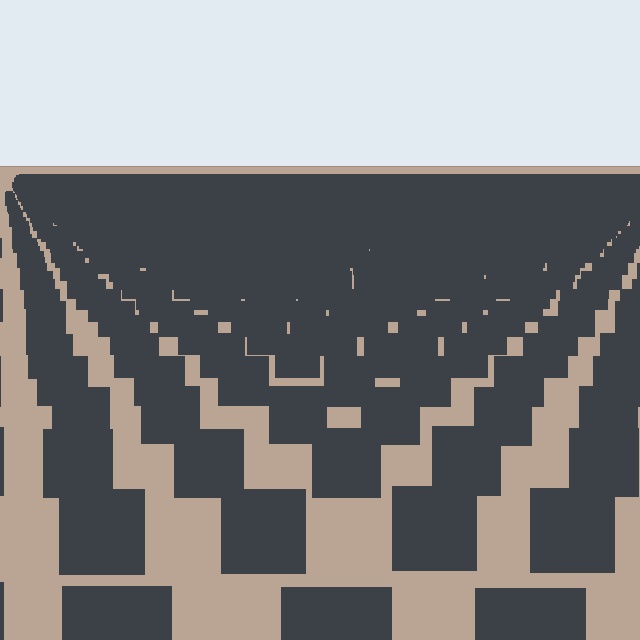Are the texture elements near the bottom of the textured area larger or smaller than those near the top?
Larger. Near the bottom, elements are closer to the viewer and appear at a bigger on-screen size.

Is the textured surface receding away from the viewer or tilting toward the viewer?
The surface is receding away from the viewer. Texture elements get smaller and denser toward the top.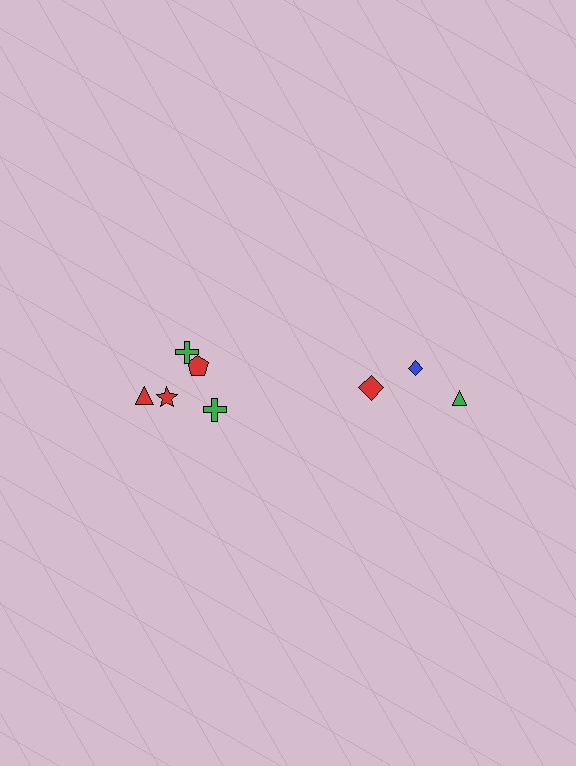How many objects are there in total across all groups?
There are 8 objects.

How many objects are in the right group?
There are 3 objects.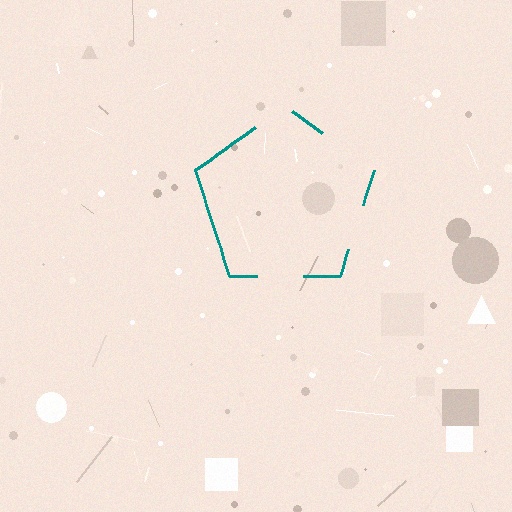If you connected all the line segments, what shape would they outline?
They would outline a pentagon.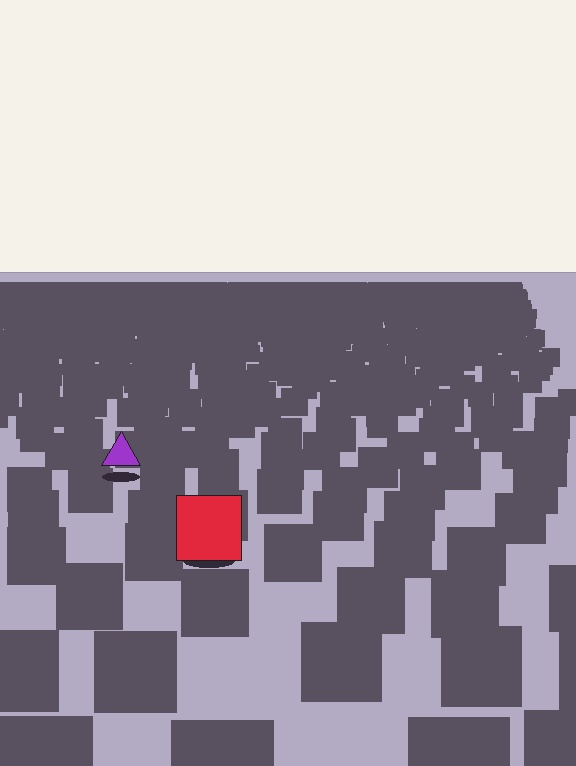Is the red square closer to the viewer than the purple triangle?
Yes. The red square is closer — you can tell from the texture gradient: the ground texture is coarser near it.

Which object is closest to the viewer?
The red square is closest. The texture marks near it are larger and more spread out.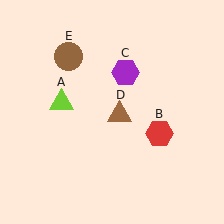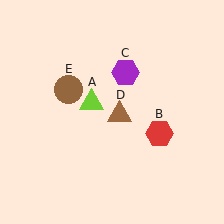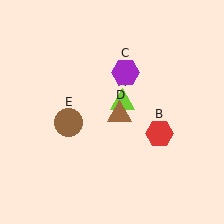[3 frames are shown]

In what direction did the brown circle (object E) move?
The brown circle (object E) moved down.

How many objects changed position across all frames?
2 objects changed position: lime triangle (object A), brown circle (object E).